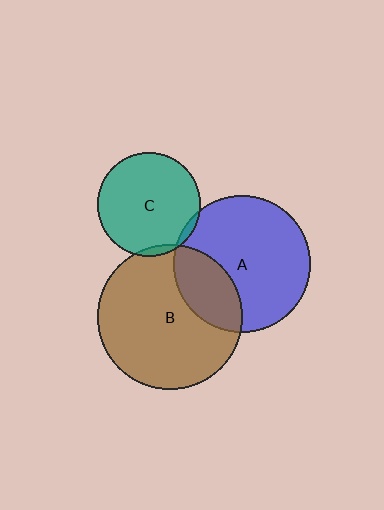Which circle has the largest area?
Circle B (brown).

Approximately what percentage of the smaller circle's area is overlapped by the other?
Approximately 5%.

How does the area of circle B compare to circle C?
Approximately 2.0 times.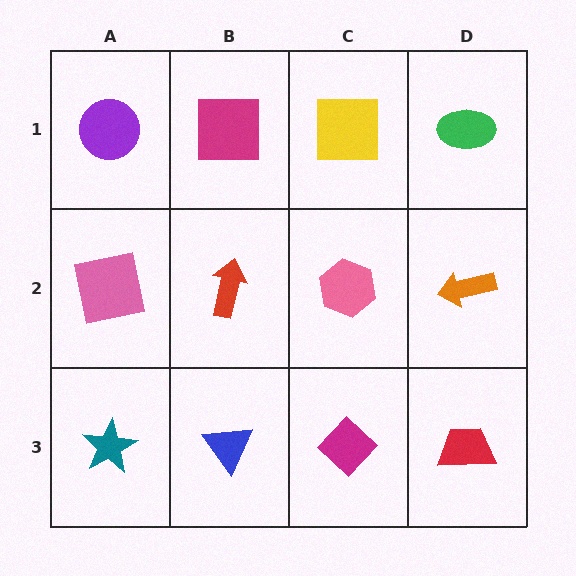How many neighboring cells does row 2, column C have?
4.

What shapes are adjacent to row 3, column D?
An orange arrow (row 2, column D), a magenta diamond (row 3, column C).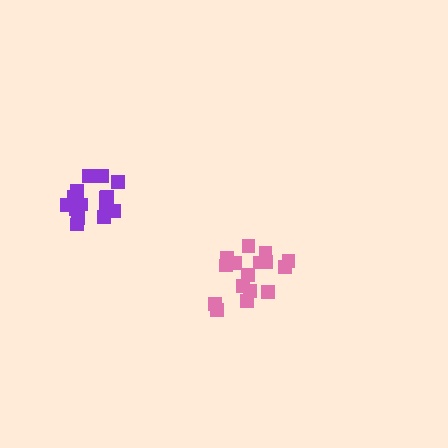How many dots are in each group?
Group 1: 16 dots, Group 2: 15 dots (31 total).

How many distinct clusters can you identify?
There are 2 distinct clusters.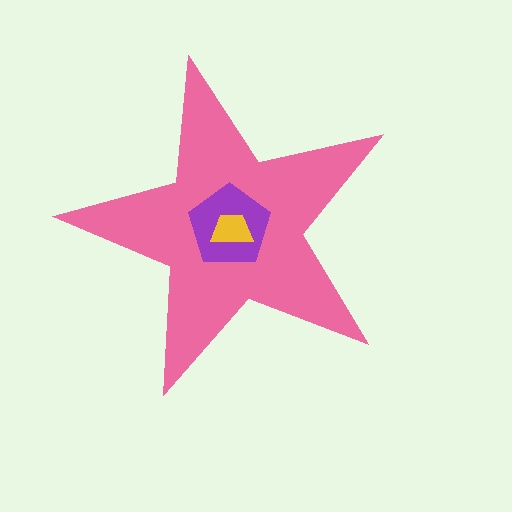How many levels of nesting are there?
3.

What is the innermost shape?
The yellow trapezoid.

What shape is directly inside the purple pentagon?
The yellow trapezoid.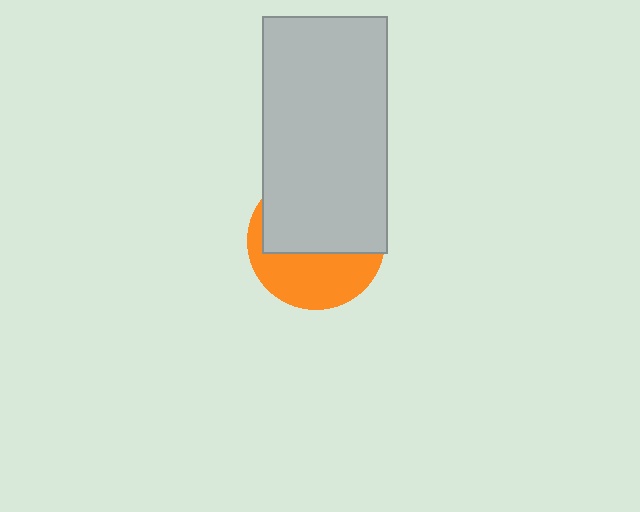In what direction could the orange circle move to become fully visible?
The orange circle could move down. That would shift it out from behind the light gray rectangle entirely.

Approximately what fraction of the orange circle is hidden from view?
Roughly 58% of the orange circle is hidden behind the light gray rectangle.